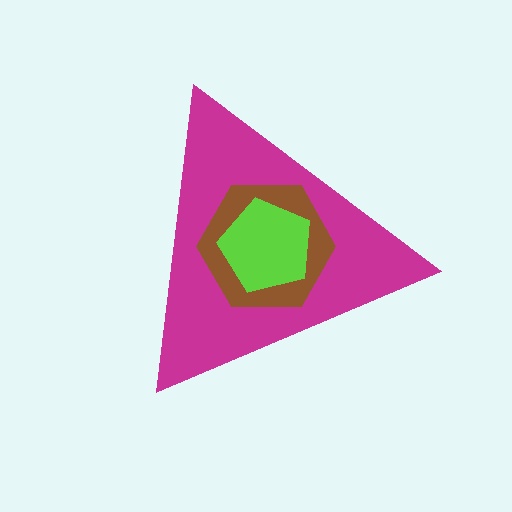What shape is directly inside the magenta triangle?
The brown hexagon.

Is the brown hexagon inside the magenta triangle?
Yes.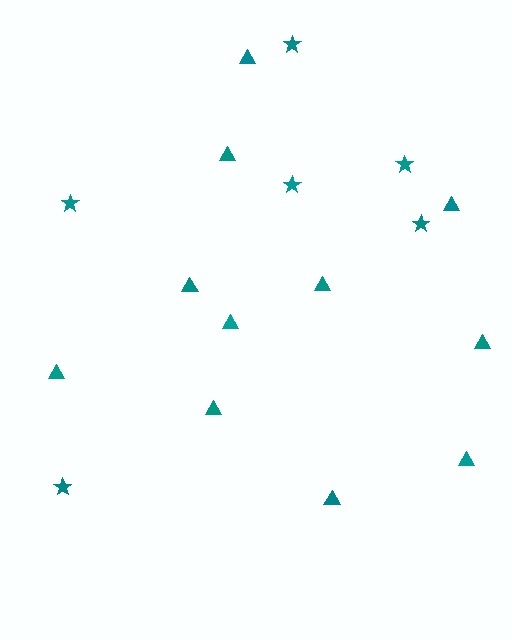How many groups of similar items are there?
There are 2 groups: one group of stars (6) and one group of triangles (11).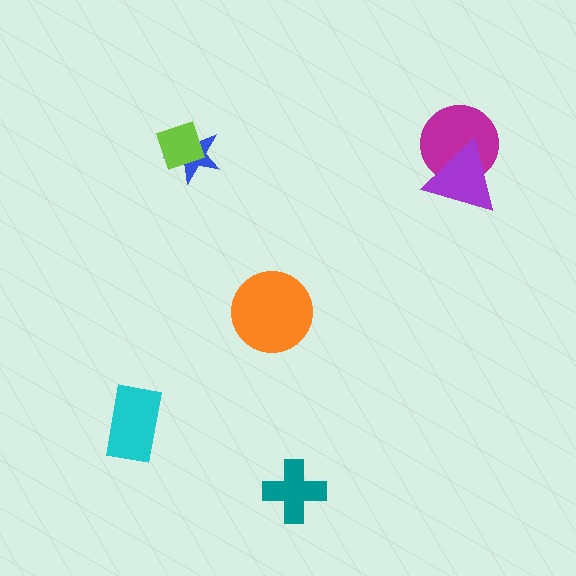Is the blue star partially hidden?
Yes, it is partially covered by another shape.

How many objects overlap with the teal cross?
0 objects overlap with the teal cross.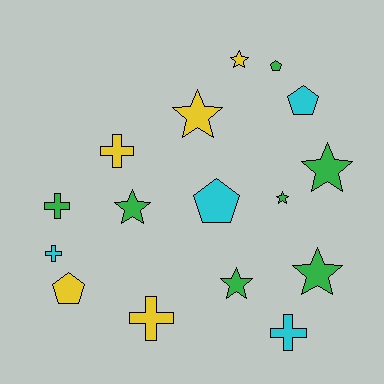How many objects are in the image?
There are 16 objects.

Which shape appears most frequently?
Star, with 7 objects.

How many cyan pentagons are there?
There are 2 cyan pentagons.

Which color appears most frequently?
Green, with 7 objects.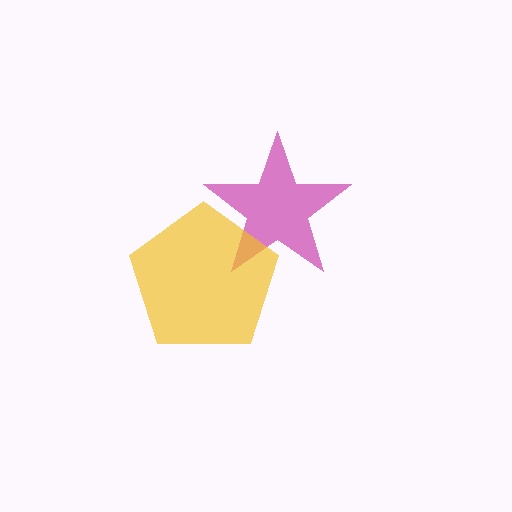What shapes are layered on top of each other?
The layered shapes are: a magenta star, a yellow pentagon.